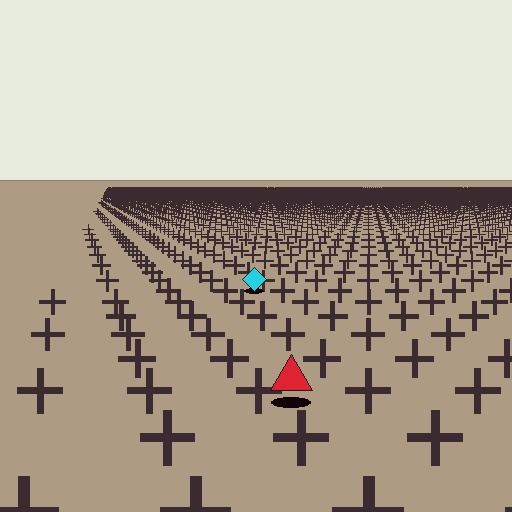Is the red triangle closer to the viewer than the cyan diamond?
Yes. The red triangle is closer — you can tell from the texture gradient: the ground texture is coarser near it.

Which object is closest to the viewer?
The red triangle is closest. The texture marks near it are larger and more spread out.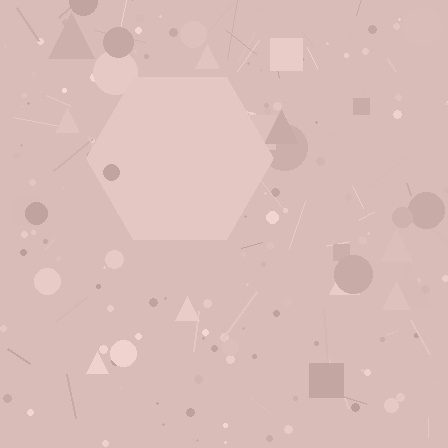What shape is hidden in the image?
A hexagon is hidden in the image.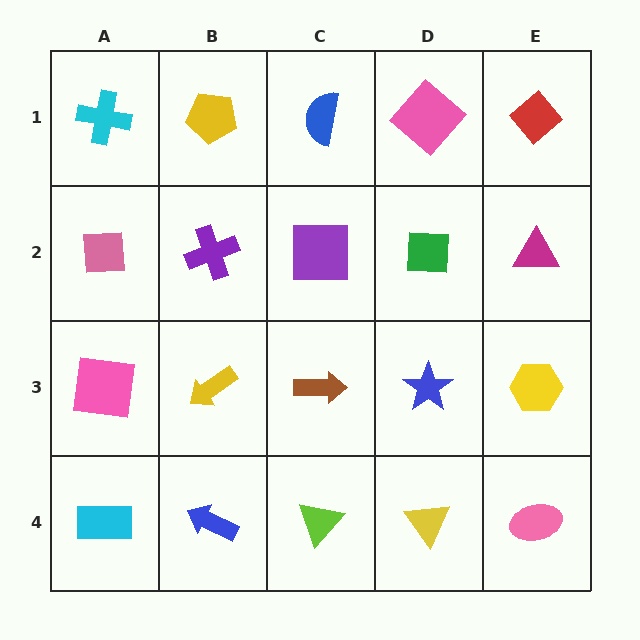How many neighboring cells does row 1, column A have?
2.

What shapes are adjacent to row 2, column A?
A cyan cross (row 1, column A), a pink square (row 3, column A), a purple cross (row 2, column B).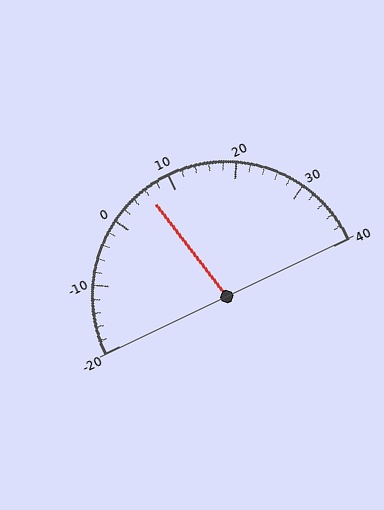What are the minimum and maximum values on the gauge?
The gauge ranges from -20 to 40.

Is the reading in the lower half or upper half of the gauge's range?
The reading is in the lower half of the range (-20 to 40).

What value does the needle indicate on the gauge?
The needle indicates approximately 6.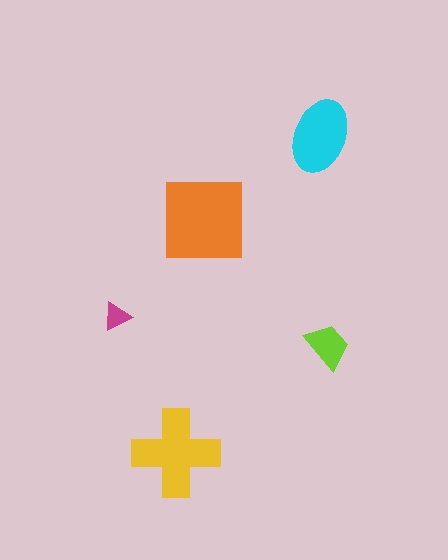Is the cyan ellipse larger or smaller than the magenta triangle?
Larger.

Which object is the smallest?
The magenta triangle.